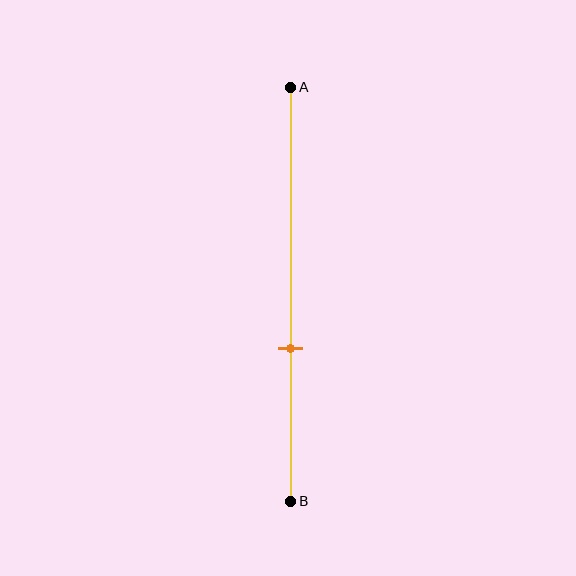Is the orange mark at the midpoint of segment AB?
No, the mark is at about 65% from A, not at the 50% midpoint.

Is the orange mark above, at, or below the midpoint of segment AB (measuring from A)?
The orange mark is below the midpoint of segment AB.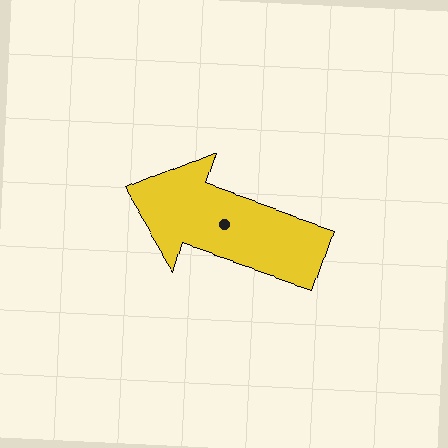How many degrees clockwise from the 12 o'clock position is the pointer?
Approximately 288 degrees.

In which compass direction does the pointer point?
West.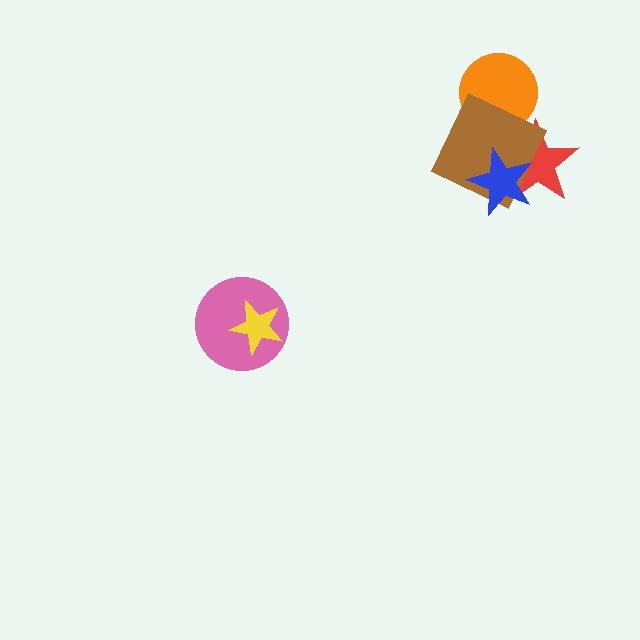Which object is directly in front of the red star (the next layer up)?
The brown square is directly in front of the red star.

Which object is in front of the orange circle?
The brown square is in front of the orange circle.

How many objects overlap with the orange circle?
1 object overlaps with the orange circle.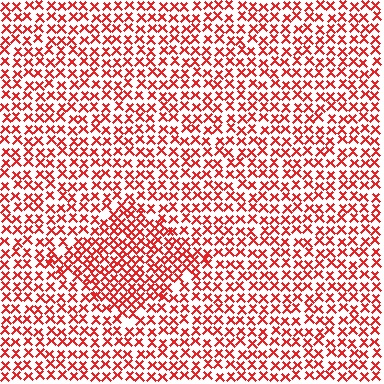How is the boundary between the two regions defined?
The boundary is defined by a change in element density (approximately 1.5x ratio). All elements are the same color, size, and shape.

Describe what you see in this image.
The image contains small red elements arranged at two different densities. A diamond-shaped region is visible where the elements are more densely packed than the surrounding area.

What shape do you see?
I see a diamond.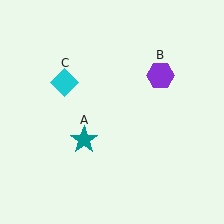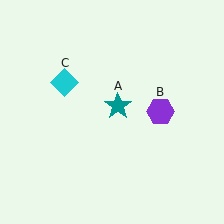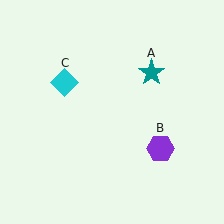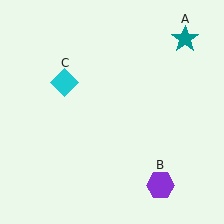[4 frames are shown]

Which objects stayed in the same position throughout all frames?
Cyan diamond (object C) remained stationary.